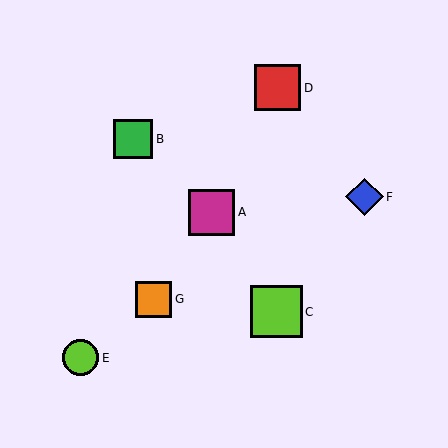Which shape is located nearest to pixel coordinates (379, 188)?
The blue diamond (labeled F) at (365, 197) is nearest to that location.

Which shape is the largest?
The lime square (labeled C) is the largest.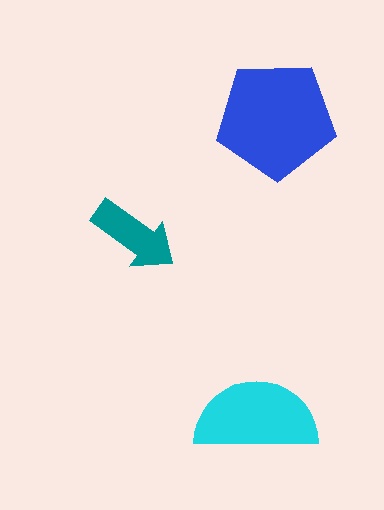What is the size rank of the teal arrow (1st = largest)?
3rd.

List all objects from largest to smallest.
The blue pentagon, the cyan semicircle, the teal arrow.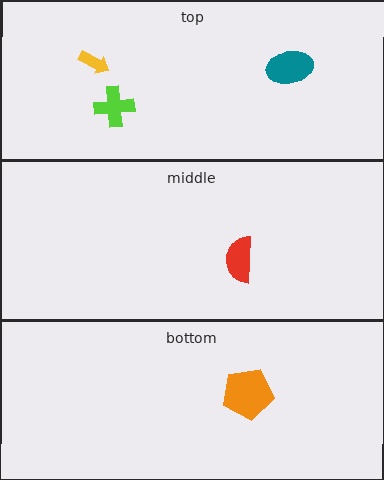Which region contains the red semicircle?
The middle region.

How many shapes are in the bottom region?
1.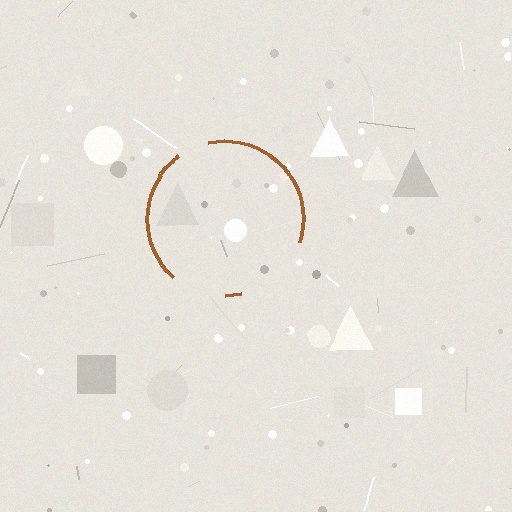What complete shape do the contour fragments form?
The contour fragments form a circle.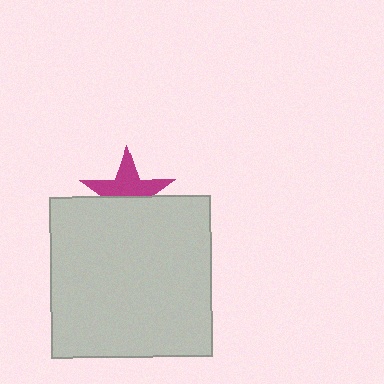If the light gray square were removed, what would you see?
You would see the complete magenta star.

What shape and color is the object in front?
The object in front is a light gray square.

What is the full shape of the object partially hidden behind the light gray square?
The partially hidden object is a magenta star.